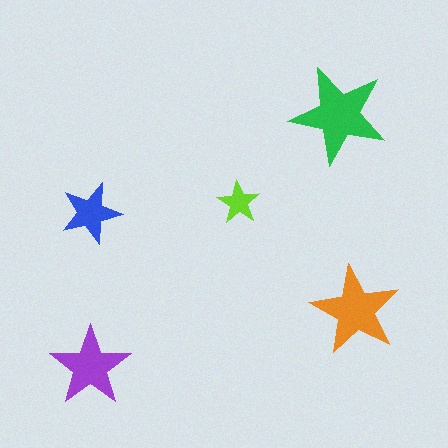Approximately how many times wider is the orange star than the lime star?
About 2 times wider.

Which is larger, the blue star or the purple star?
The purple one.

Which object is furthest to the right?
The orange star is rightmost.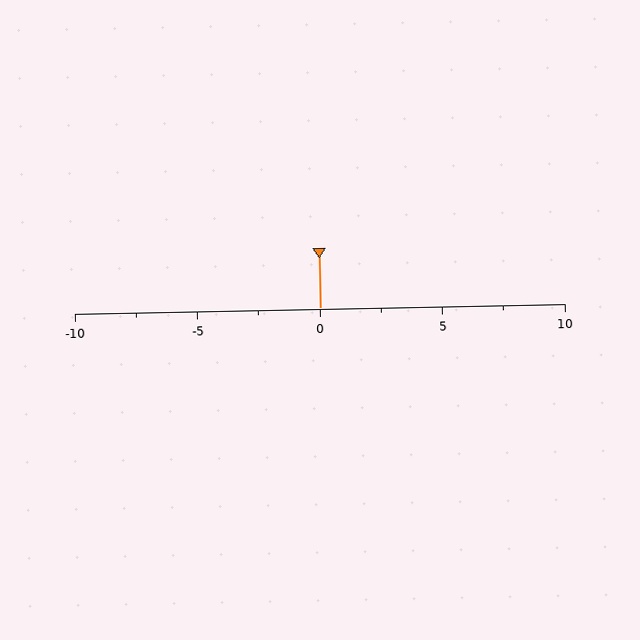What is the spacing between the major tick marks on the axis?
The major ticks are spaced 5 apart.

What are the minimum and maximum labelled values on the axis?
The axis runs from -10 to 10.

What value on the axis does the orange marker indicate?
The marker indicates approximately 0.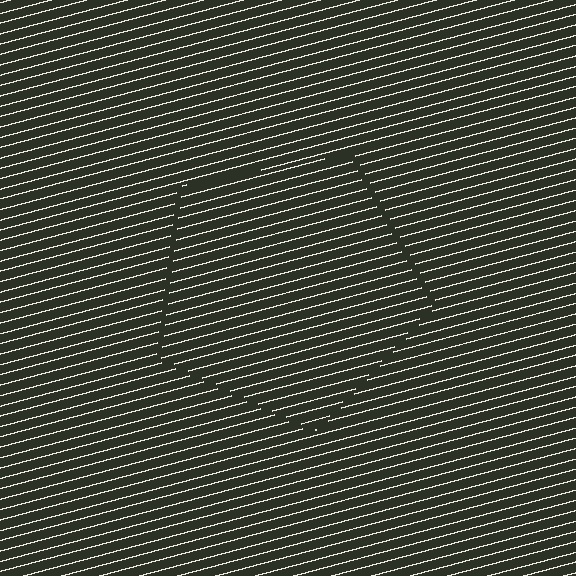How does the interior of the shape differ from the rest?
The interior of the shape contains the same grating, shifted by half a period — the contour is defined by the phase discontinuity where line-ends from the inner and outer gratings abut.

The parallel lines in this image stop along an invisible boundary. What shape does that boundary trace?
An illusory pentagon. The interior of the shape contains the same grating, shifted by half a period — the contour is defined by the phase discontinuity where line-ends from the inner and outer gratings abut.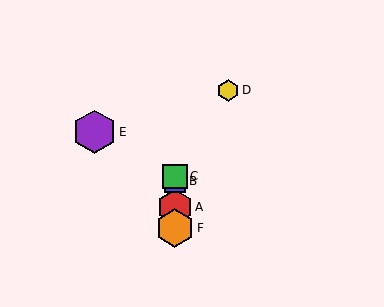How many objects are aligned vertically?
4 objects (A, B, C, F) are aligned vertically.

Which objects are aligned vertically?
Objects A, B, C, F are aligned vertically.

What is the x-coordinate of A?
Object A is at x≈175.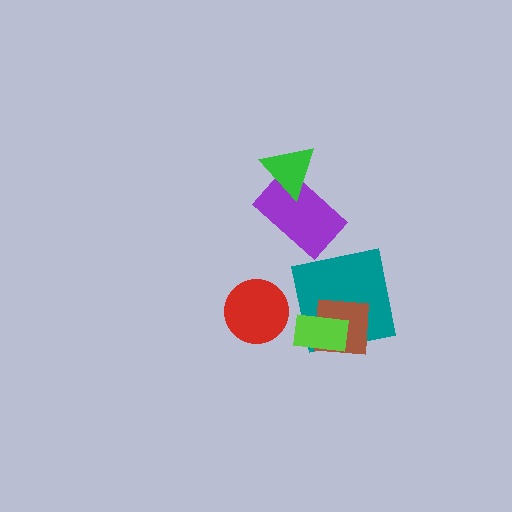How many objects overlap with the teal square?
2 objects overlap with the teal square.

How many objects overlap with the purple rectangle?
1 object overlaps with the purple rectangle.